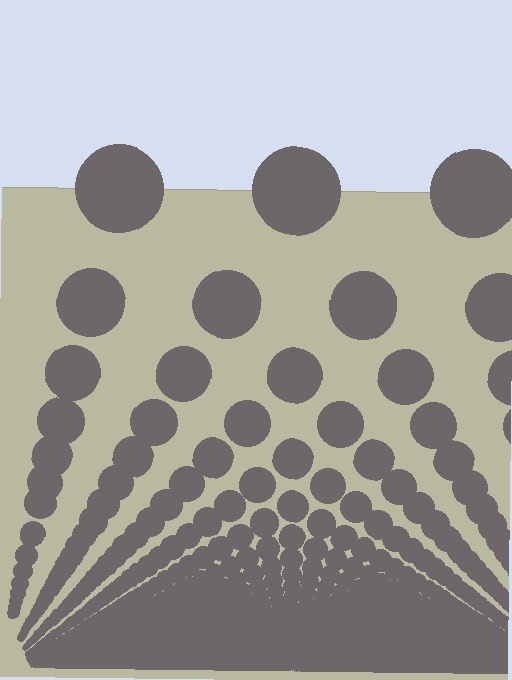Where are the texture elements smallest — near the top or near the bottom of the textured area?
Near the bottom.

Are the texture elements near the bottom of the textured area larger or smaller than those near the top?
Smaller. The gradient is inverted — elements near the bottom are smaller and denser.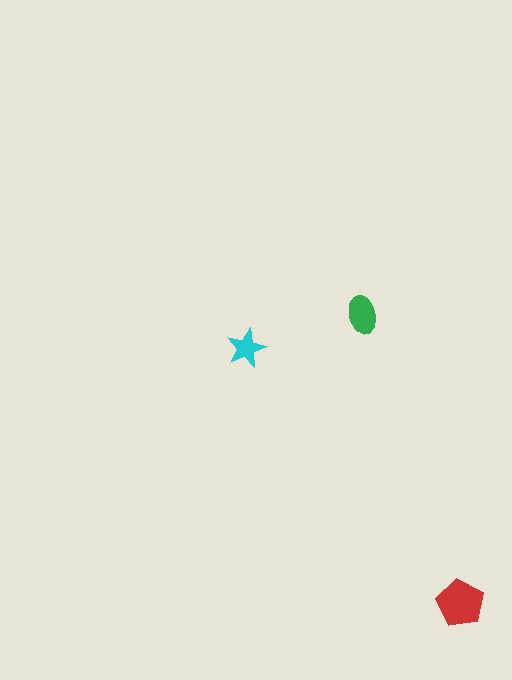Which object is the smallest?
The cyan star.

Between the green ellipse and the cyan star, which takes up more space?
The green ellipse.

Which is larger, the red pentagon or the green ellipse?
The red pentagon.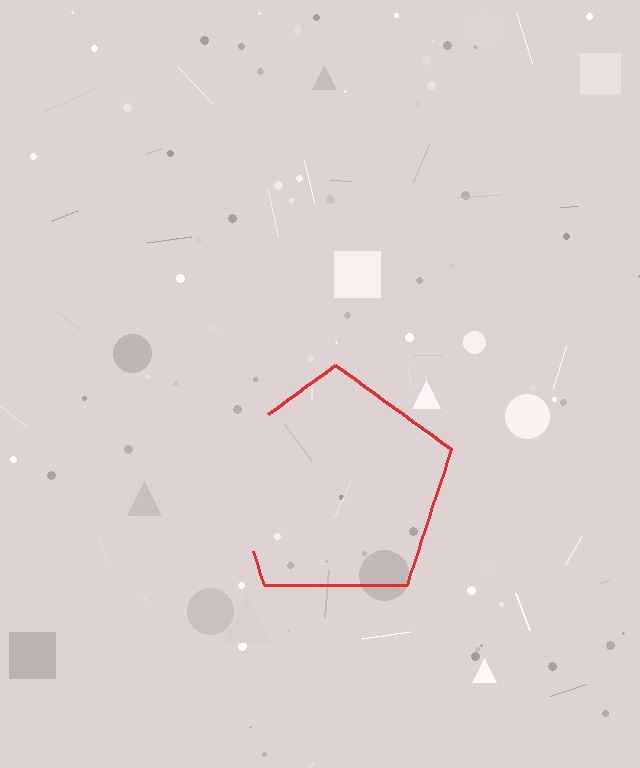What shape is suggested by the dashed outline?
The dashed outline suggests a pentagon.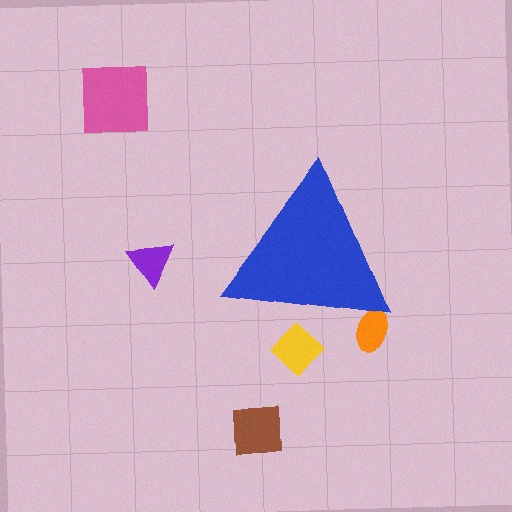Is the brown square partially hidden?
No, the brown square is fully visible.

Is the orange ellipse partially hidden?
Yes, the orange ellipse is partially hidden behind the blue triangle.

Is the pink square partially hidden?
No, the pink square is fully visible.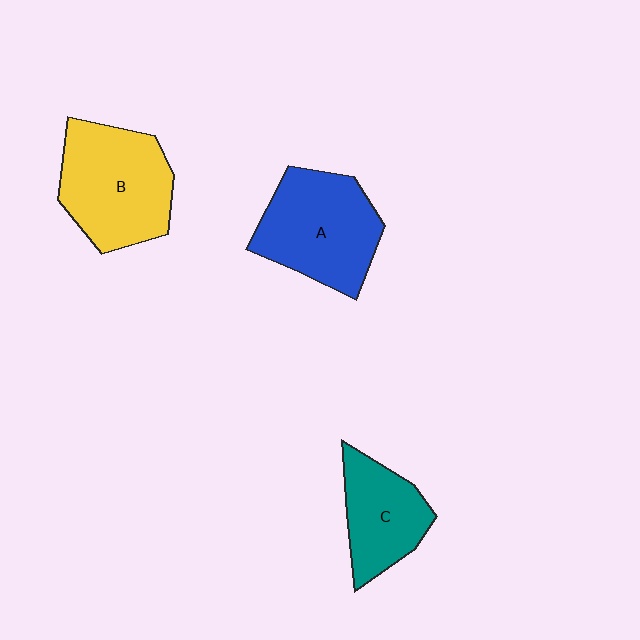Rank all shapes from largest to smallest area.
From largest to smallest: B (yellow), A (blue), C (teal).